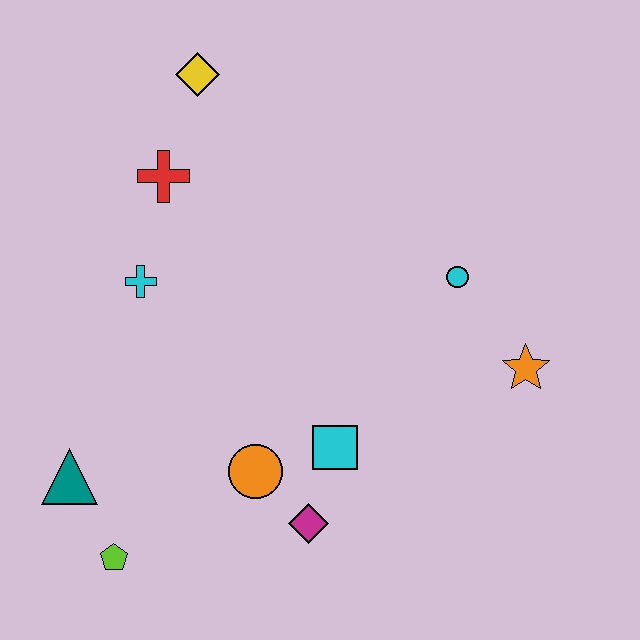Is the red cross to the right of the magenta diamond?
No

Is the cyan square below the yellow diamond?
Yes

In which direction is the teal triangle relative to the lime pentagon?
The teal triangle is above the lime pentagon.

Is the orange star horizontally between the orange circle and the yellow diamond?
No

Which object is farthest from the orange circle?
The yellow diamond is farthest from the orange circle.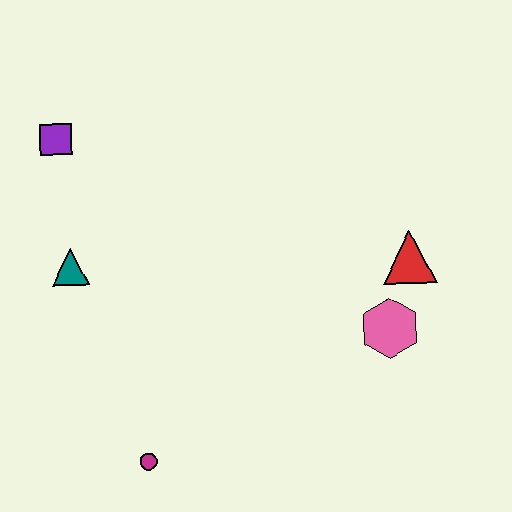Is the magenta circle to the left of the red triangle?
Yes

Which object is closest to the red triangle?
The pink hexagon is closest to the red triangle.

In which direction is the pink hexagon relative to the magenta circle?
The pink hexagon is to the right of the magenta circle.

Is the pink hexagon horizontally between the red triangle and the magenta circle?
Yes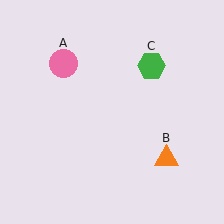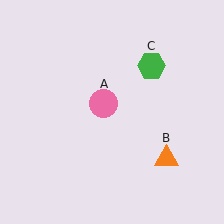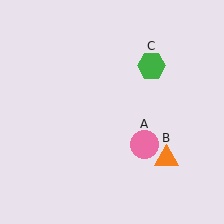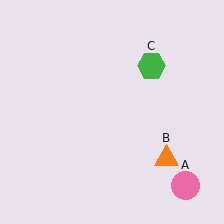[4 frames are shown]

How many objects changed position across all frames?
1 object changed position: pink circle (object A).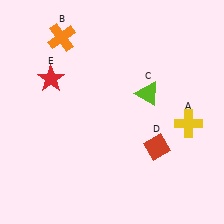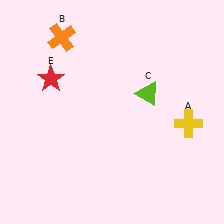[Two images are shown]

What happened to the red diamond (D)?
The red diamond (D) was removed in Image 2. It was in the bottom-right area of Image 1.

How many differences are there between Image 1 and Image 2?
There is 1 difference between the two images.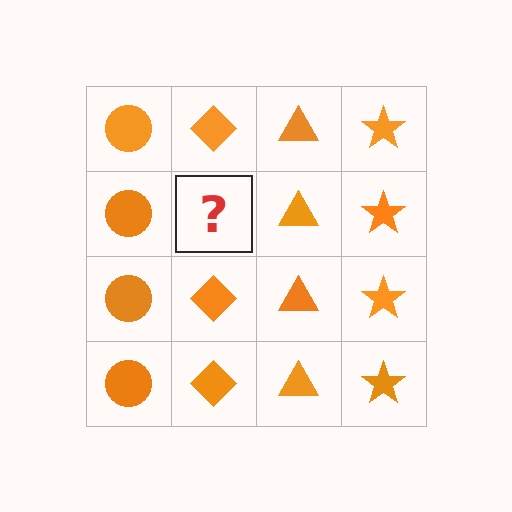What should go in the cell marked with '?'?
The missing cell should contain an orange diamond.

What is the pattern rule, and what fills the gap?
The rule is that each column has a consistent shape. The gap should be filled with an orange diamond.